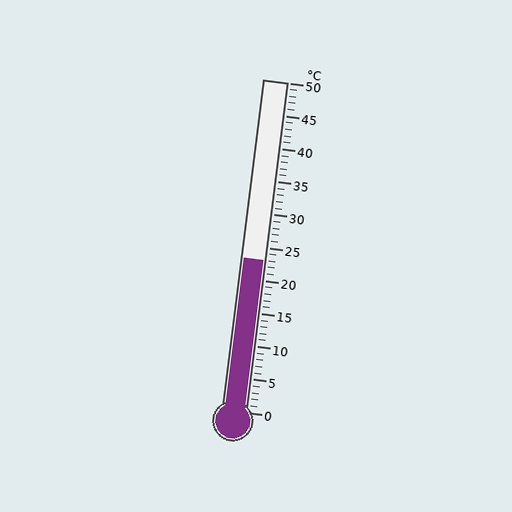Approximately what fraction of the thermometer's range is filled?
The thermometer is filled to approximately 45% of its range.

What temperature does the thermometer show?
The thermometer shows approximately 23°C.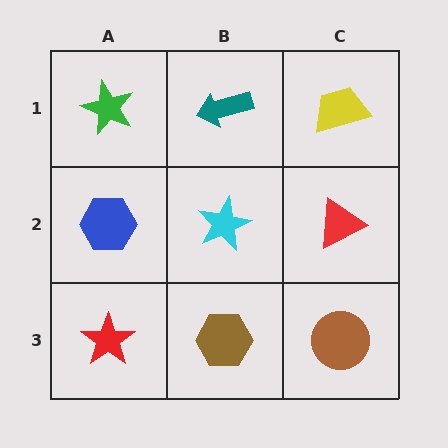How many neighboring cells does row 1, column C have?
2.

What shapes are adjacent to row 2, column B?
A teal arrow (row 1, column B), a brown hexagon (row 3, column B), a blue hexagon (row 2, column A), a red triangle (row 2, column C).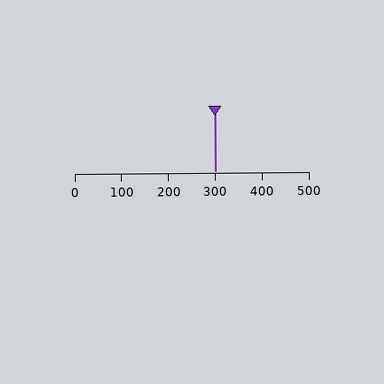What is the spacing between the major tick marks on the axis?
The major ticks are spaced 100 apart.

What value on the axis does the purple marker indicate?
The marker indicates approximately 300.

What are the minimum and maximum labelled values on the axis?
The axis runs from 0 to 500.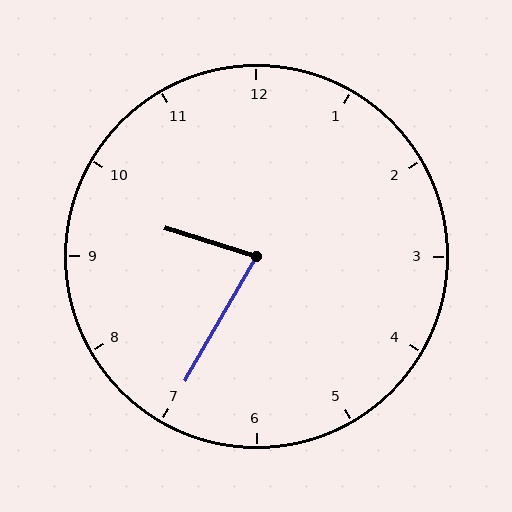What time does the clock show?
9:35.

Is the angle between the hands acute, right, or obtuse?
It is acute.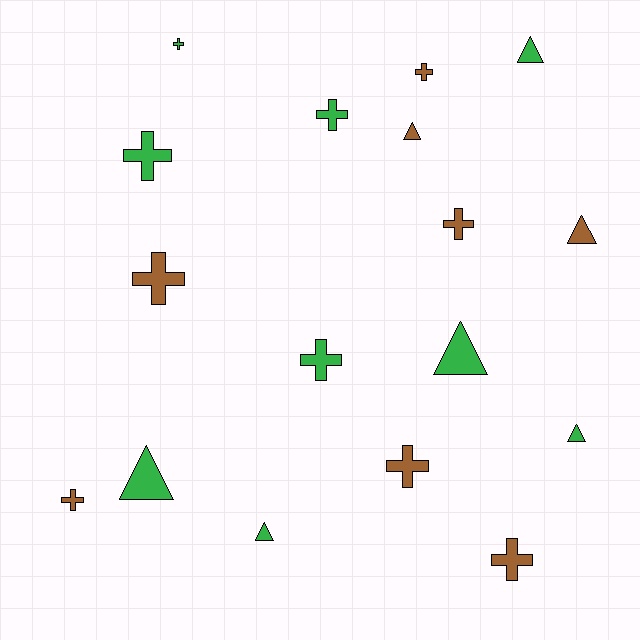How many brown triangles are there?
There are 2 brown triangles.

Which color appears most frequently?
Green, with 9 objects.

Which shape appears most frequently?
Cross, with 10 objects.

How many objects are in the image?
There are 17 objects.